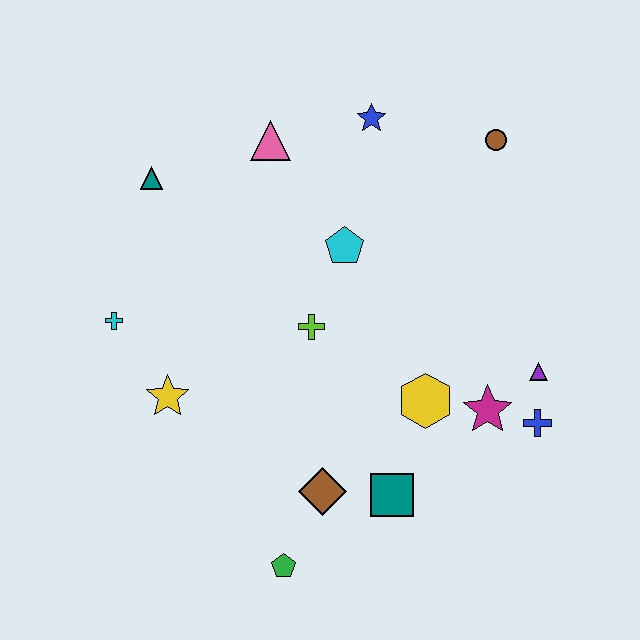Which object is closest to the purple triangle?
The blue cross is closest to the purple triangle.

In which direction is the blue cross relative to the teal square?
The blue cross is to the right of the teal square.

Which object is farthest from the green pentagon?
The brown circle is farthest from the green pentagon.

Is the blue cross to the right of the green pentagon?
Yes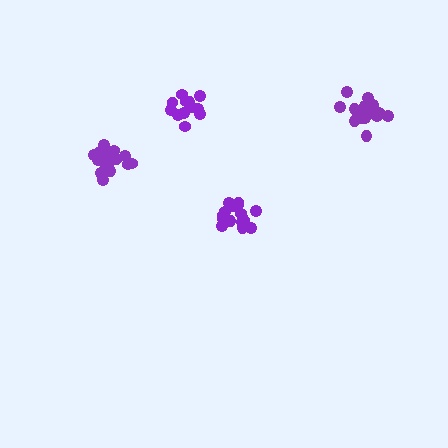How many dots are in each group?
Group 1: 18 dots, Group 2: 13 dots, Group 3: 19 dots, Group 4: 19 dots (69 total).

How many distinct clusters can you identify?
There are 4 distinct clusters.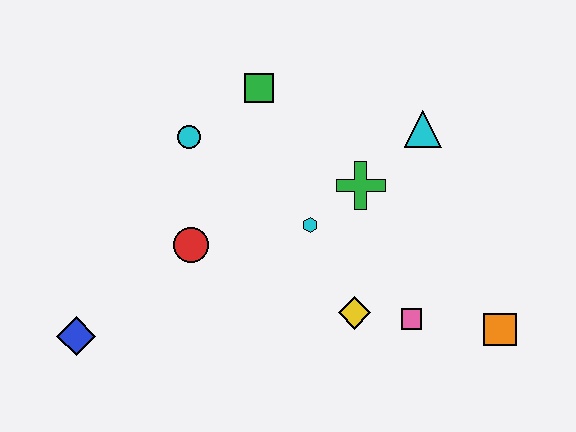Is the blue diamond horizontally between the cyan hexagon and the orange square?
No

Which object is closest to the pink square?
The yellow diamond is closest to the pink square.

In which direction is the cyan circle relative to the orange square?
The cyan circle is to the left of the orange square.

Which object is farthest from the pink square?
The blue diamond is farthest from the pink square.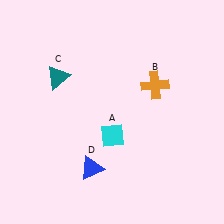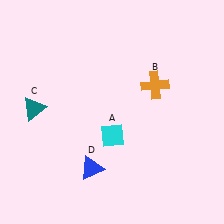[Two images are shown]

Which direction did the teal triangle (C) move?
The teal triangle (C) moved down.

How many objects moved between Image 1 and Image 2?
1 object moved between the two images.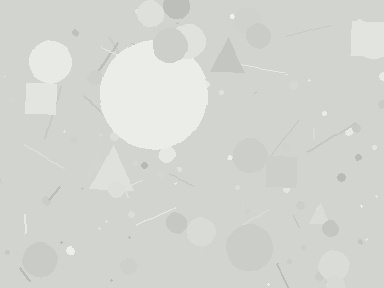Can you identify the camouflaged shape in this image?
The camouflaged shape is a circle.